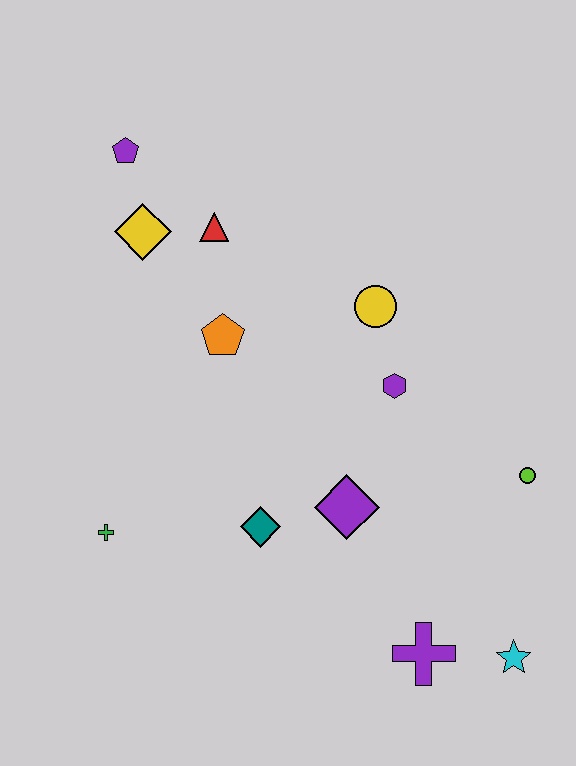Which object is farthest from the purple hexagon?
The purple pentagon is farthest from the purple hexagon.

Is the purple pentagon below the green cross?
No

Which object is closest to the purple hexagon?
The yellow circle is closest to the purple hexagon.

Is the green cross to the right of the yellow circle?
No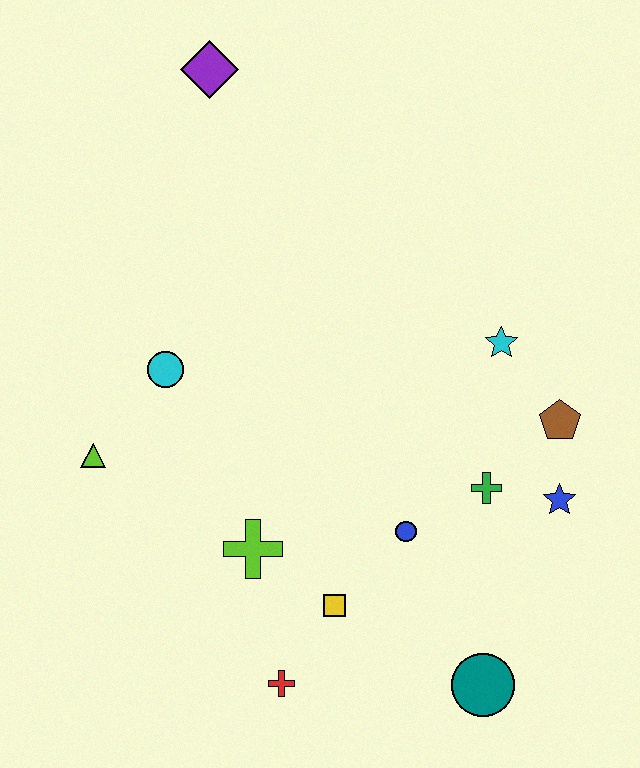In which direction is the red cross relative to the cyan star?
The red cross is below the cyan star.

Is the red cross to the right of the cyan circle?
Yes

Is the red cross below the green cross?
Yes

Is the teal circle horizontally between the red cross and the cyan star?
Yes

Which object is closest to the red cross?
The yellow square is closest to the red cross.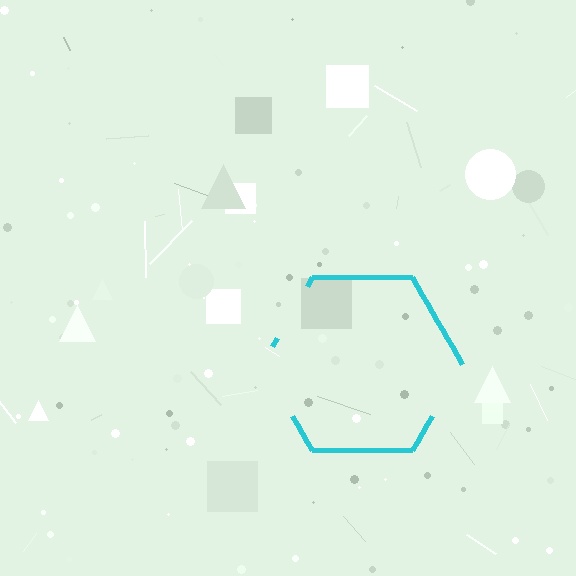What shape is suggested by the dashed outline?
The dashed outline suggests a hexagon.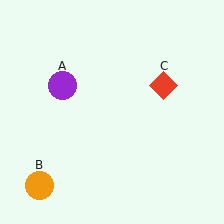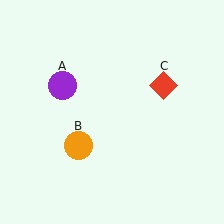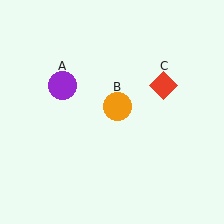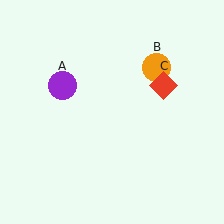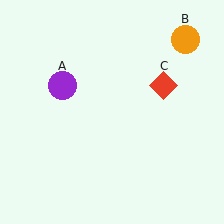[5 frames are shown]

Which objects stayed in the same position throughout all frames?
Purple circle (object A) and red diamond (object C) remained stationary.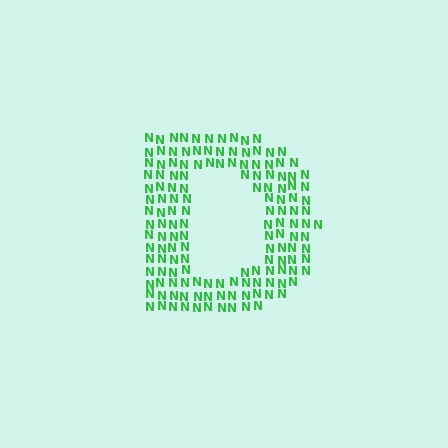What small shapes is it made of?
It is made of small letter N's.